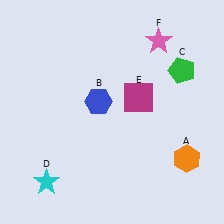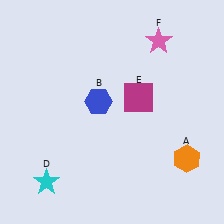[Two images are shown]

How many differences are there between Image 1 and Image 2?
There is 1 difference between the two images.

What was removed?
The green pentagon (C) was removed in Image 2.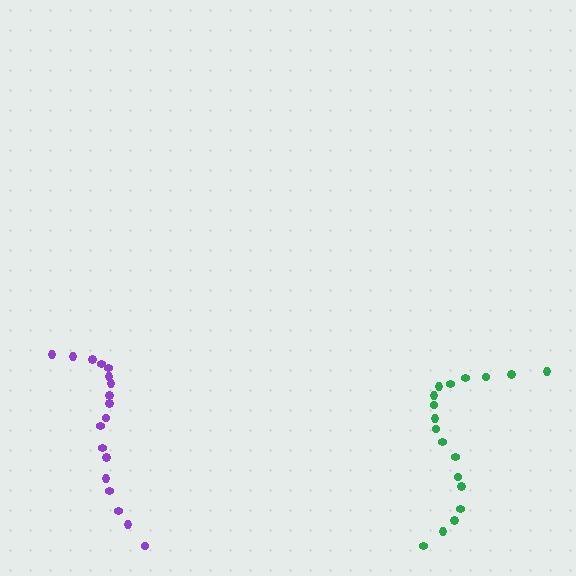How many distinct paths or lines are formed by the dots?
There are 2 distinct paths.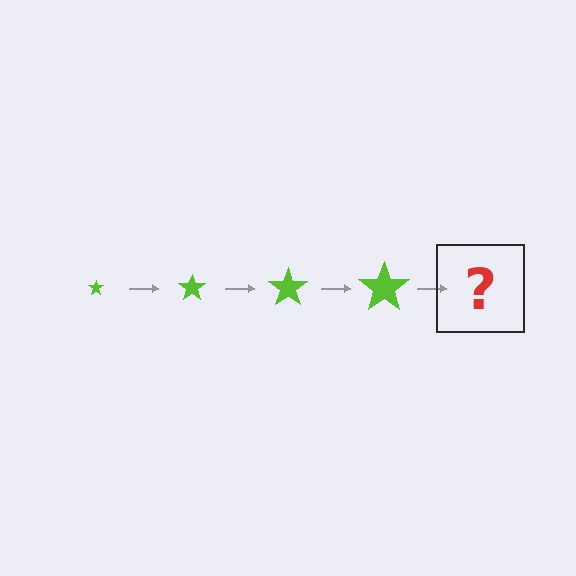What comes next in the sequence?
The next element should be a lime star, larger than the previous one.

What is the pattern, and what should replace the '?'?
The pattern is that the star gets progressively larger each step. The '?' should be a lime star, larger than the previous one.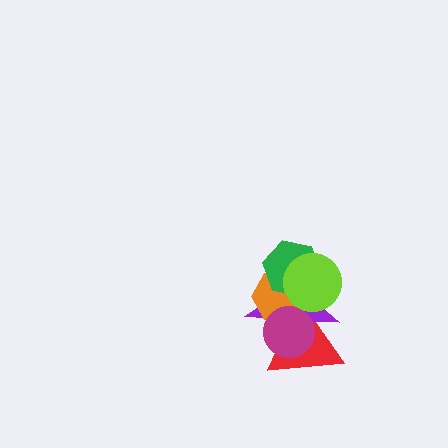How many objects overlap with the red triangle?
4 objects overlap with the red triangle.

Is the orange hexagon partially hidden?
Yes, it is partially covered by another shape.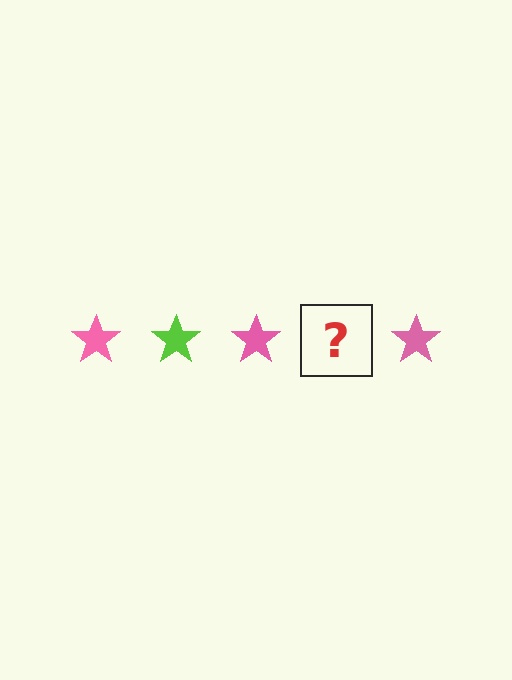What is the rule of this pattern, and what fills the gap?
The rule is that the pattern cycles through pink, lime stars. The gap should be filled with a lime star.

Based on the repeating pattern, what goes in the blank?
The blank should be a lime star.